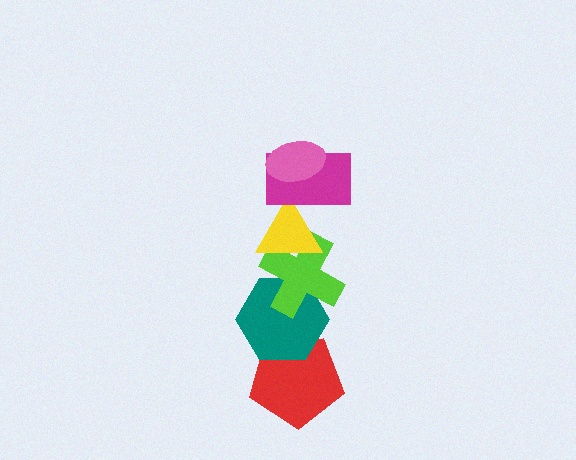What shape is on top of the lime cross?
The yellow triangle is on top of the lime cross.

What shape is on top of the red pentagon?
The teal hexagon is on top of the red pentagon.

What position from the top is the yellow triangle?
The yellow triangle is 3rd from the top.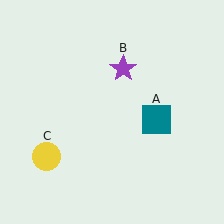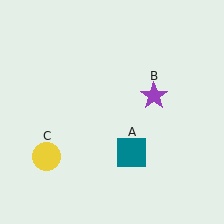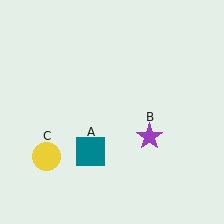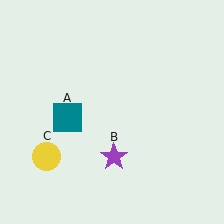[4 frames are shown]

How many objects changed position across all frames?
2 objects changed position: teal square (object A), purple star (object B).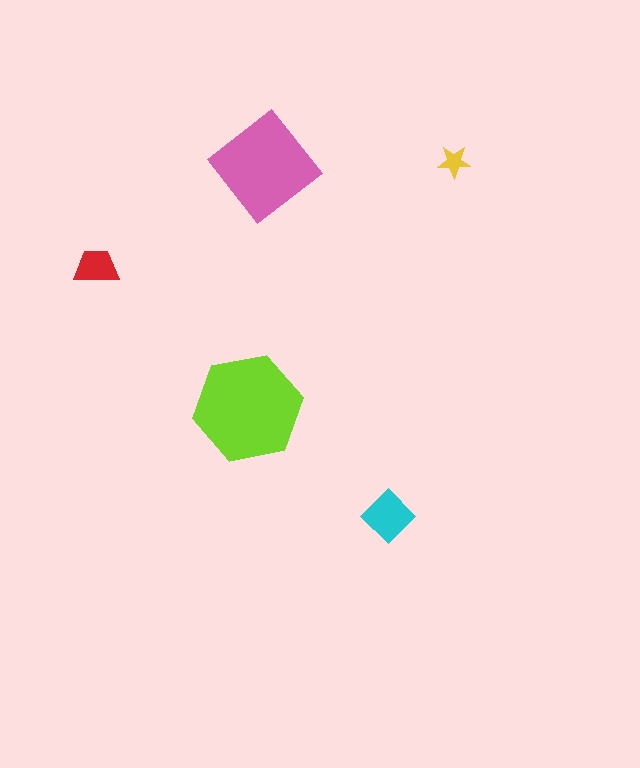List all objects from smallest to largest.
The yellow star, the red trapezoid, the cyan diamond, the pink diamond, the lime hexagon.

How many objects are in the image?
There are 5 objects in the image.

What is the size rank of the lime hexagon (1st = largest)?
1st.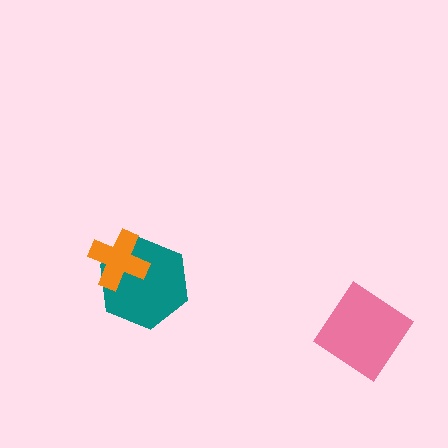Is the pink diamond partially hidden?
No, no other shape covers it.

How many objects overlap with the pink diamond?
0 objects overlap with the pink diamond.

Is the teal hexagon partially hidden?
Yes, it is partially covered by another shape.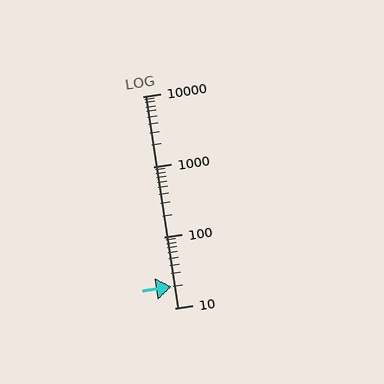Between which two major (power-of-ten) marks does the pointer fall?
The pointer is between 10 and 100.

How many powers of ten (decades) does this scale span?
The scale spans 3 decades, from 10 to 10000.